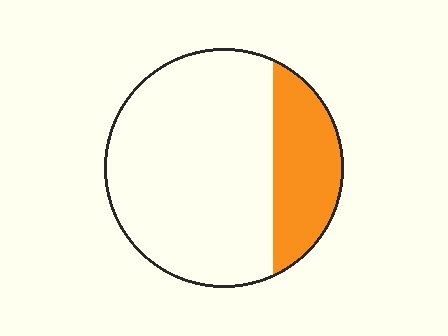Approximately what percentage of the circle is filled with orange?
Approximately 25%.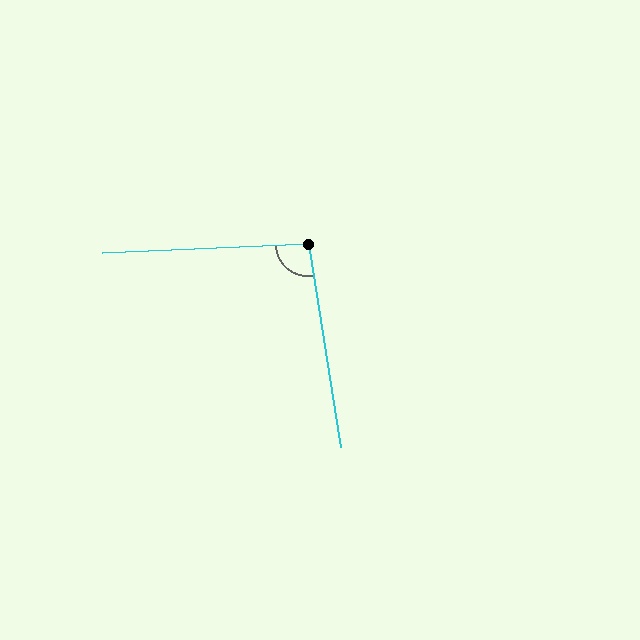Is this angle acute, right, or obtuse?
It is obtuse.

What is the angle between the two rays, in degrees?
Approximately 96 degrees.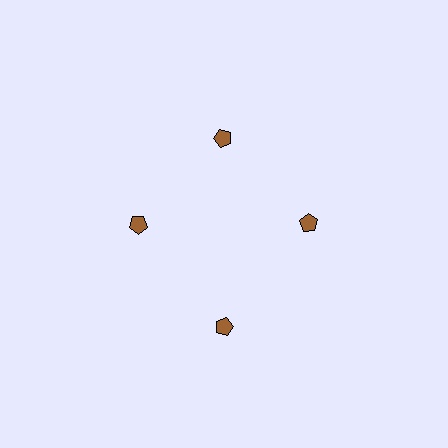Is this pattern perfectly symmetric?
No. The 4 brown pentagons are arranged in a ring, but one element near the 6 o'clock position is pushed outward from the center, breaking the 4-fold rotational symmetry.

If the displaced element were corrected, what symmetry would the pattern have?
It would have 4-fold rotational symmetry — the pattern would map onto itself every 90 degrees.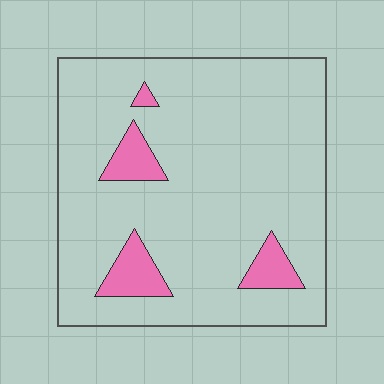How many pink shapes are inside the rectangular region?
4.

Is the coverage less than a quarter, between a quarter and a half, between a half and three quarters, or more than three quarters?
Less than a quarter.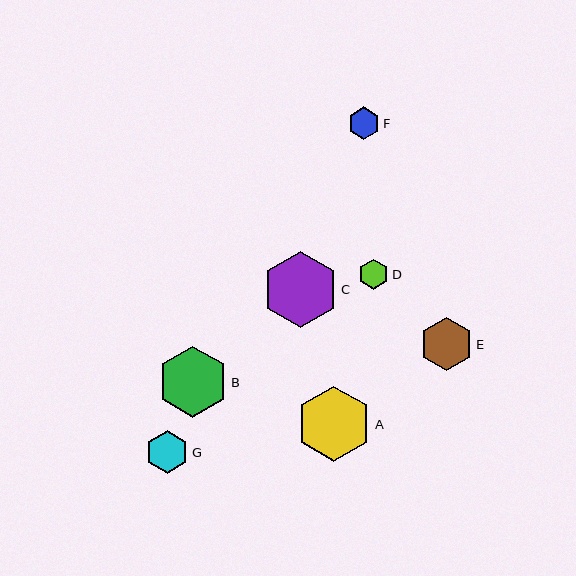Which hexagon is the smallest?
Hexagon D is the smallest with a size of approximately 30 pixels.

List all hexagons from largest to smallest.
From largest to smallest: C, A, B, E, G, F, D.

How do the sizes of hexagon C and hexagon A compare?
Hexagon C and hexagon A are approximately the same size.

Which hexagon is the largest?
Hexagon C is the largest with a size of approximately 76 pixels.